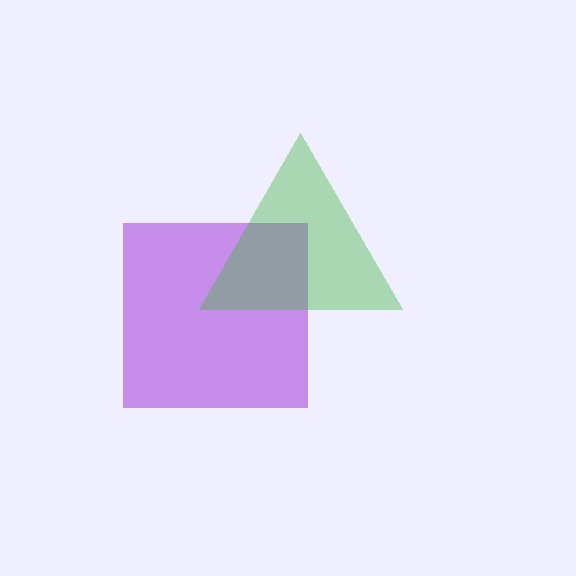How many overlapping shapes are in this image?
There are 2 overlapping shapes in the image.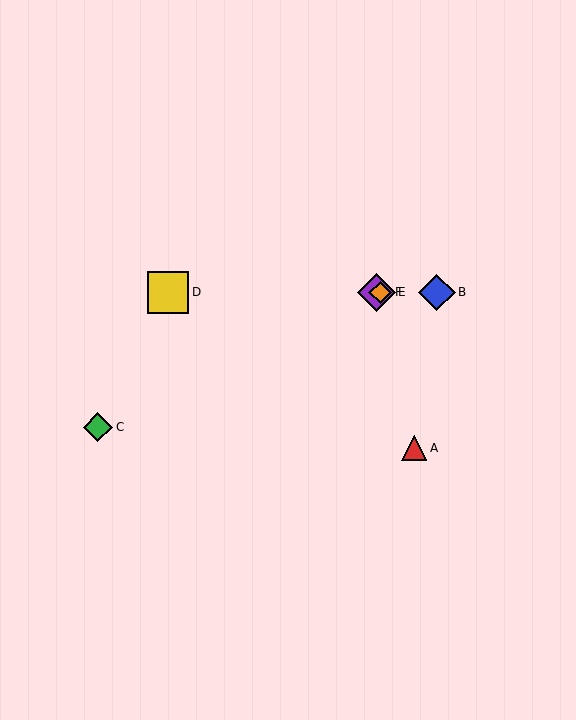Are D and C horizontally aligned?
No, D is at y≈292 and C is at y≈427.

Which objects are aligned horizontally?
Objects B, D, E, F are aligned horizontally.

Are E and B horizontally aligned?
Yes, both are at y≈292.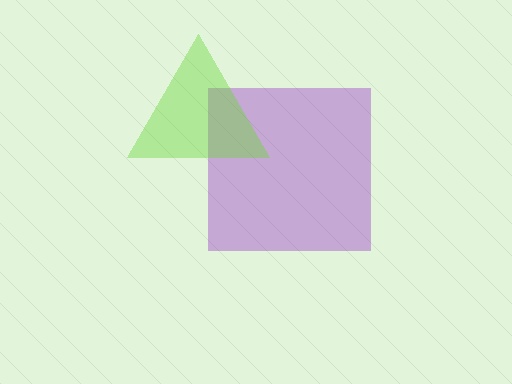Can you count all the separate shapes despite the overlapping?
Yes, there are 2 separate shapes.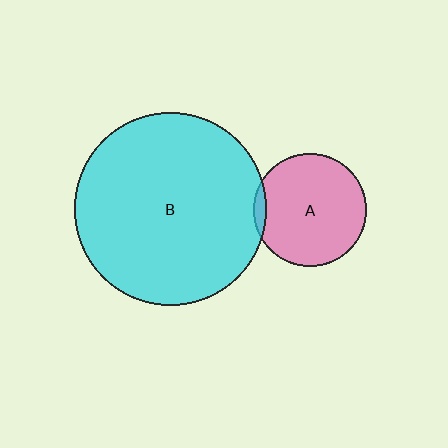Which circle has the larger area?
Circle B (cyan).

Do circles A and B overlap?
Yes.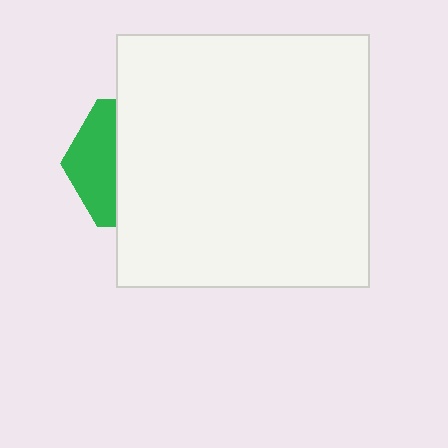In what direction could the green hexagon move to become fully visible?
The green hexagon could move left. That would shift it out from behind the white square entirely.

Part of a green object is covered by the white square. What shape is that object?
It is a hexagon.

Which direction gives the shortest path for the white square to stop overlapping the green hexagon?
Moving right gives the shortest separation.